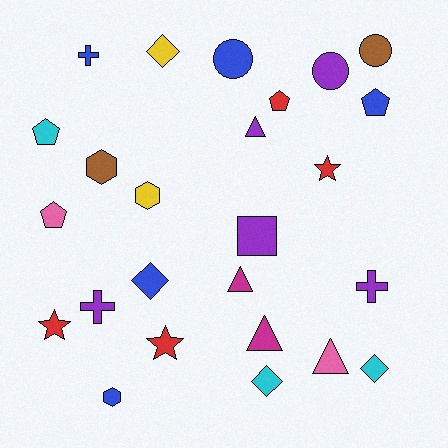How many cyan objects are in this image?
There are 3 cyan objects.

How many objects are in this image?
There are 25 objects.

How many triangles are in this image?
There are 4 triangles.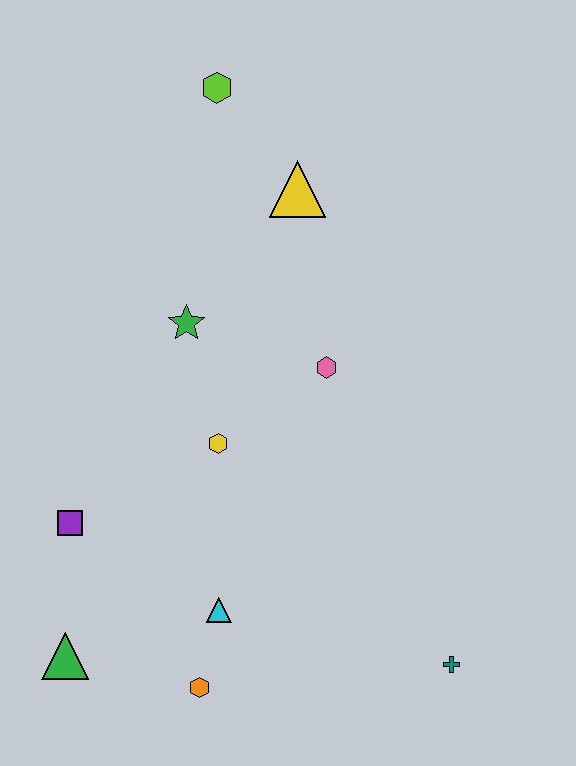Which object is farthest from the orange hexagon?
The lime hexagon is farthest from the orange hexagon.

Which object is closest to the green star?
The yellow hexagon is closest to the green star.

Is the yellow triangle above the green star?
Yes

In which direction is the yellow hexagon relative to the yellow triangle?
The yellow hexagon is below the yellow triangle.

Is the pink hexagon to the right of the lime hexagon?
Yes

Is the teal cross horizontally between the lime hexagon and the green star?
No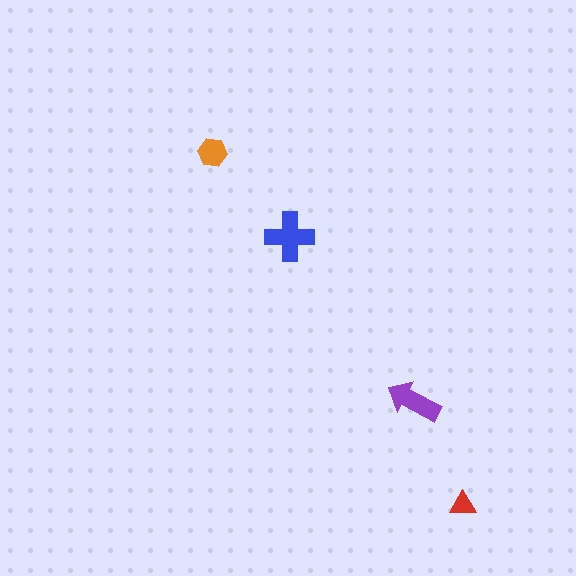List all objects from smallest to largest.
The red triangle, the orange hexagon, the purple arrow, the blue cross.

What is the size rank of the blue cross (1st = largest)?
1st.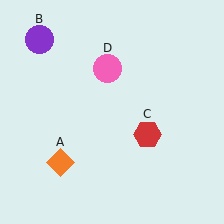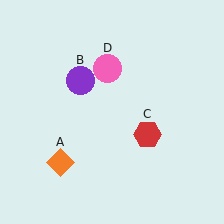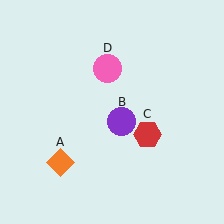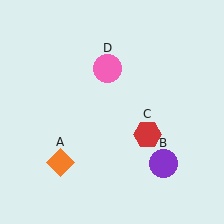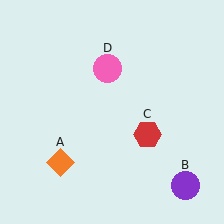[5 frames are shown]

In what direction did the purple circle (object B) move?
The purple circle (object B) moved down and to the right.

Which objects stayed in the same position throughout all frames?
Orange diamond (object A) and red hexagon (object C) and pink circle (object D) remained stationary.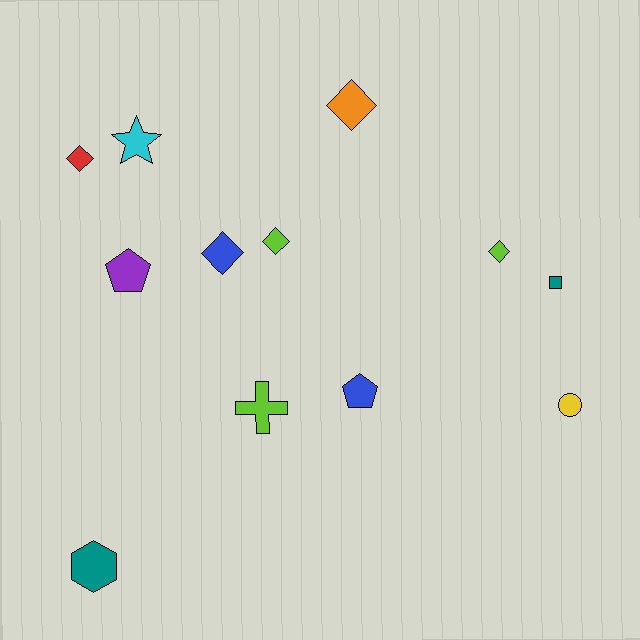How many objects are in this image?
There are 12 objects.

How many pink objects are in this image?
There are no pink objects.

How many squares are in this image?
There is 1 square.